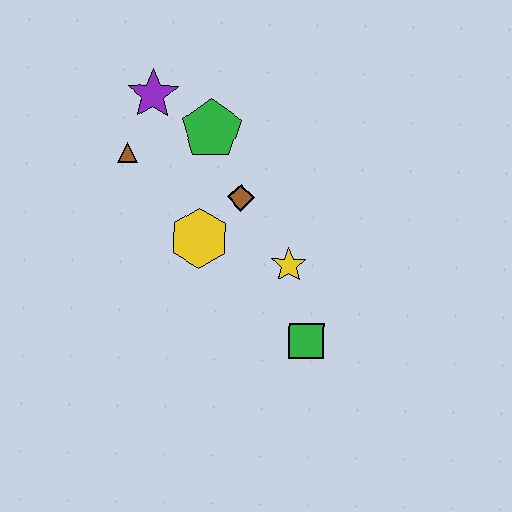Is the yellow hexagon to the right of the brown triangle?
Yes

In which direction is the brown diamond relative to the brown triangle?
The brown diamond is to the right of the brown triangle.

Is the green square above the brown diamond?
No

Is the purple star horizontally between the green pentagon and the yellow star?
No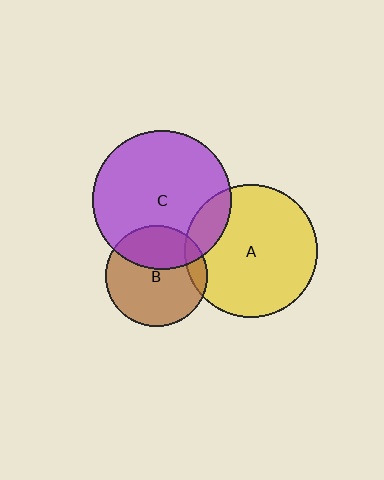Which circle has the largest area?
Circle C (purple).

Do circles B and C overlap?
Yes.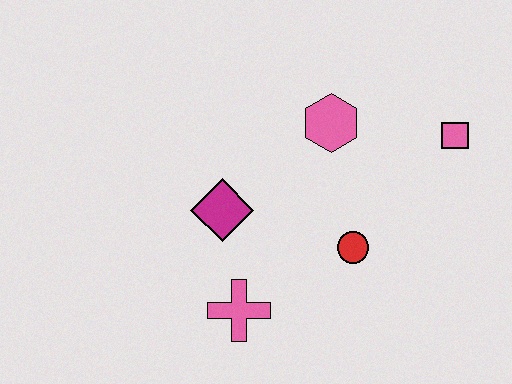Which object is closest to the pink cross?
The magenta diamond is closest to the pink cross.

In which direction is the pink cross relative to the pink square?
The pink cross is to the left of the pink square.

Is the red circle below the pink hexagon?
Yes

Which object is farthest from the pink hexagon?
The pink cross is farthest from the pink hexagon.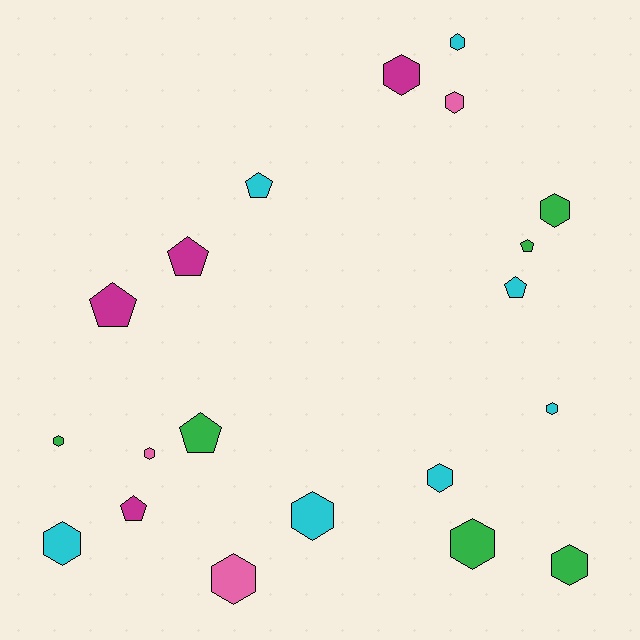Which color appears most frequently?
Cyan, with 7 objects.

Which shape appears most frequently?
Hexagon, with 13 objects.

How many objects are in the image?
There are 20 objects.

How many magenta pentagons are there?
There are 3 magenta pentagons.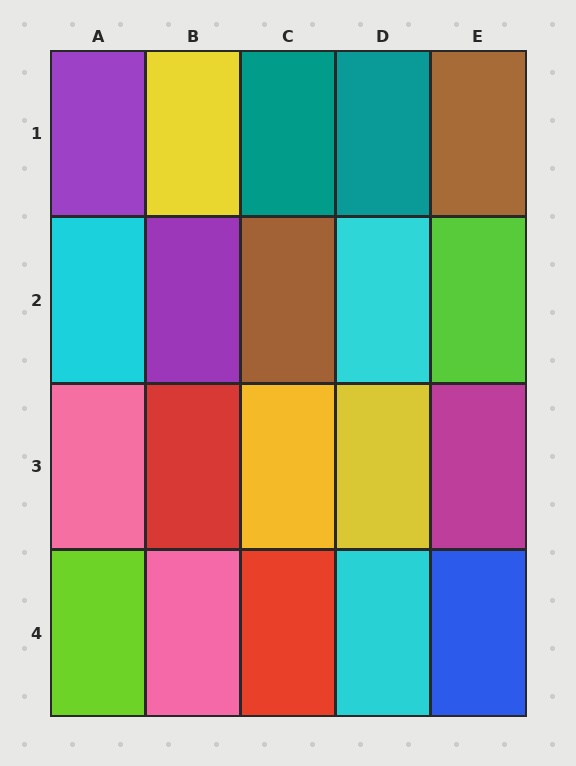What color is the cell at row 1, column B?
Yellow.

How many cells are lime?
2 cells are lime.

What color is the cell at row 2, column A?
Cyan.